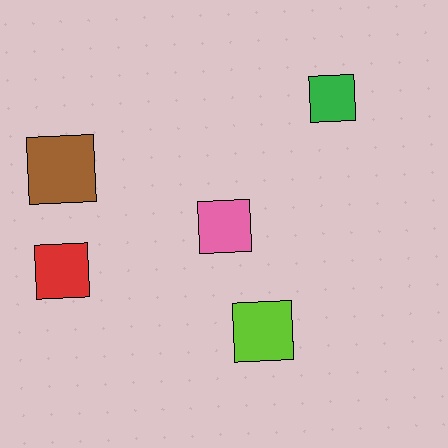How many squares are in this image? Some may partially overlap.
There are 5 squares.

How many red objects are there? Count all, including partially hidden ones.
There is 1 red object.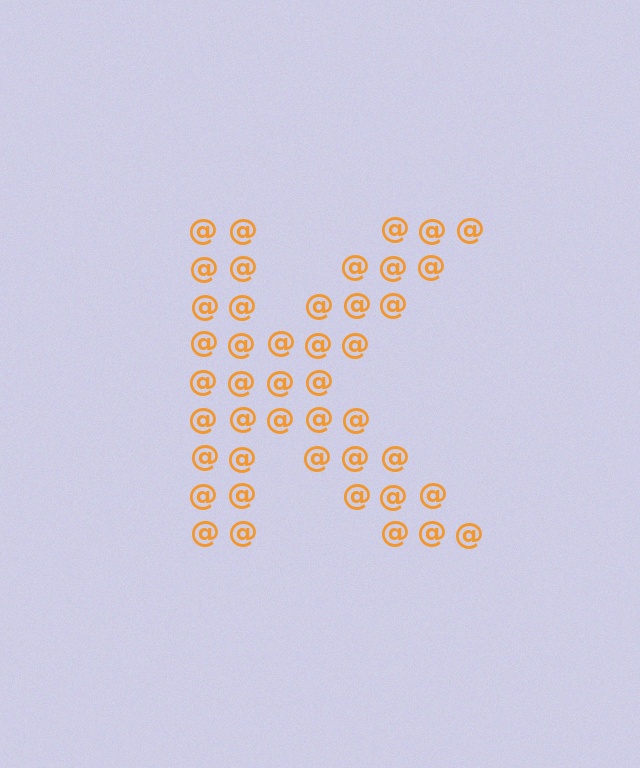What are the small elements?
The small elements are at signs.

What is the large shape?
The large shape is the letter K.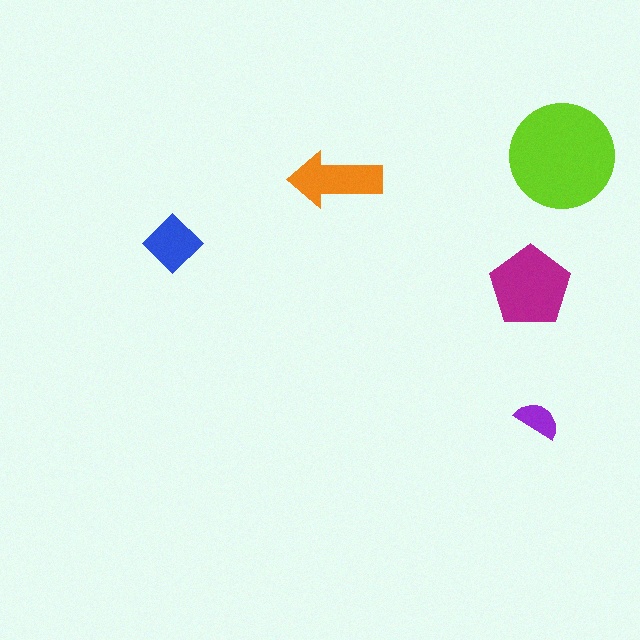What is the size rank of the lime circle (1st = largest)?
1st.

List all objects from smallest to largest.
The purple semicircle, the blue diamond, the orange arrow, the magenta pentagon, the lime circle.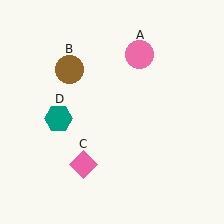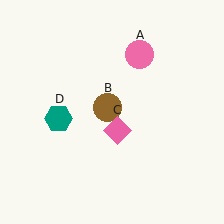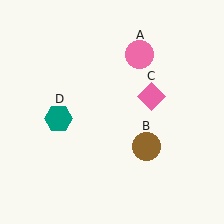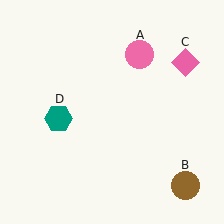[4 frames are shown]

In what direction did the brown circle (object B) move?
The brown circle (object B) moved down and to the right.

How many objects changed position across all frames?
2 objects changed position: brown circle (object B), pink diamond (object C).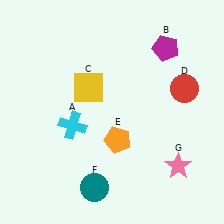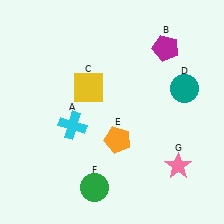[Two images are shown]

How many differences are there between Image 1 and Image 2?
There are 2 differences between the two images.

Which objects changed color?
D changed from red to teal. F changed from teal to green.